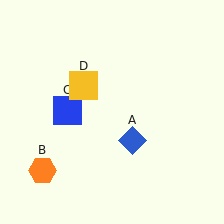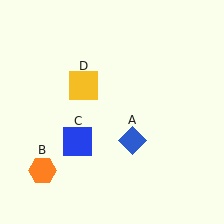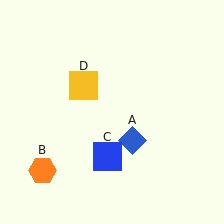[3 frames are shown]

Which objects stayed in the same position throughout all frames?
Blue diamond (object A) and orange hexagon (object B) and yellow square (object D) remained stationary.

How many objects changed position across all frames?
1 object changed position: blue square (object C).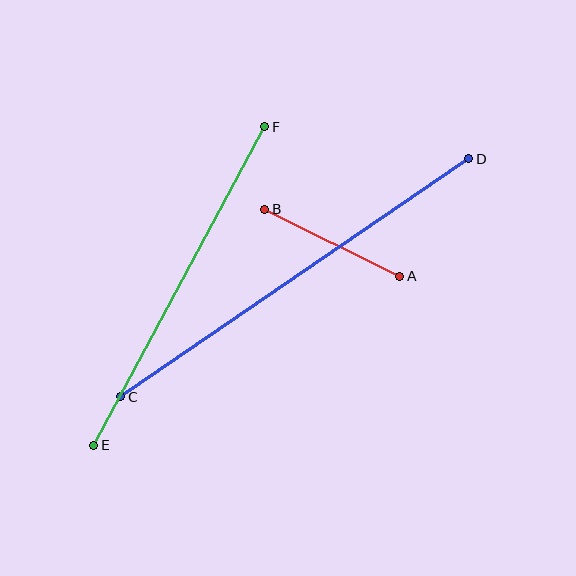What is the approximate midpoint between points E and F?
The midpoint is at approximately (179, 286) pixels.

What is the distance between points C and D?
The distance is approximately 421 pixels.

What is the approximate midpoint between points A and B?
The midpoint is at approximately (332, 243) pixels.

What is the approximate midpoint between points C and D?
The midpoint is at approximately (295, 278) pixels.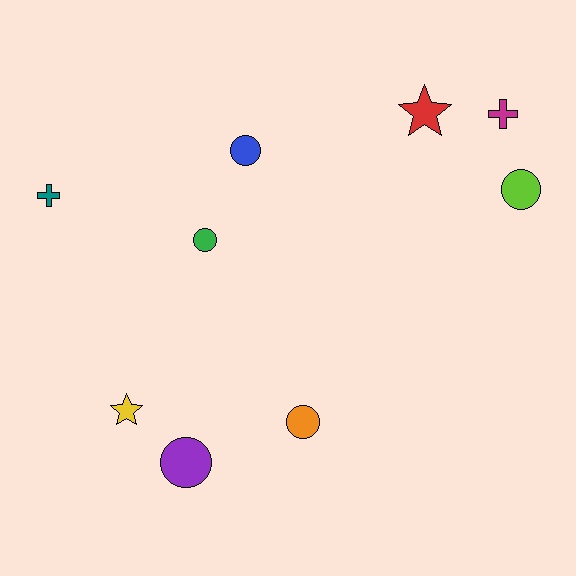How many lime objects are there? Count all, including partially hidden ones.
There is 1 lime object.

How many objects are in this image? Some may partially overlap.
There are 9 objects.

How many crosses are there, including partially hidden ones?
There are 2 crosses.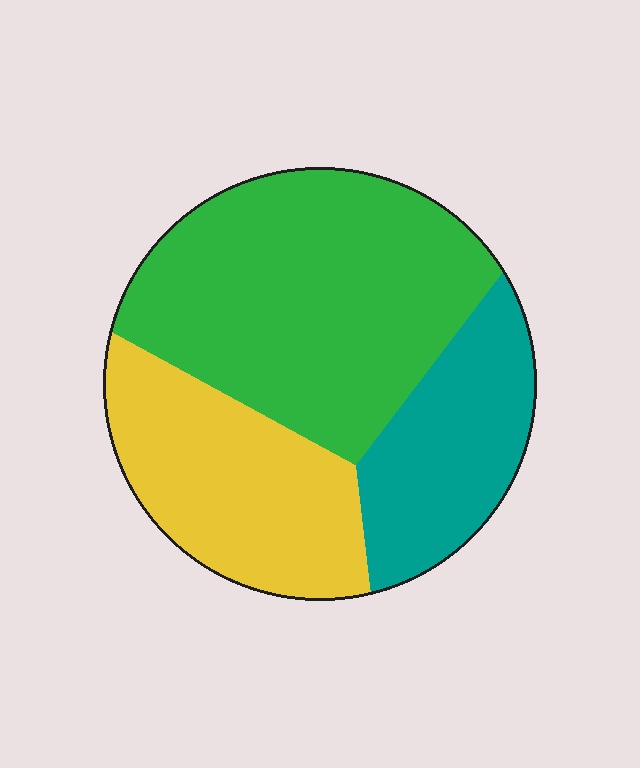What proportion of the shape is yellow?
Yellow takes up about one quarter (1/4) of the shape.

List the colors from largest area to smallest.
From largest to smallest: green, yellow, teal.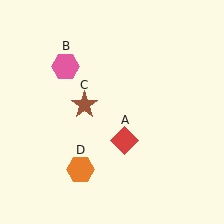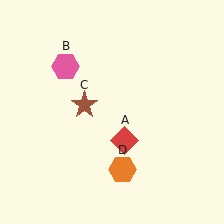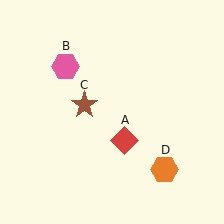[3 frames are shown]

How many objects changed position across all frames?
1 object changed position: orange hexagon (object D).